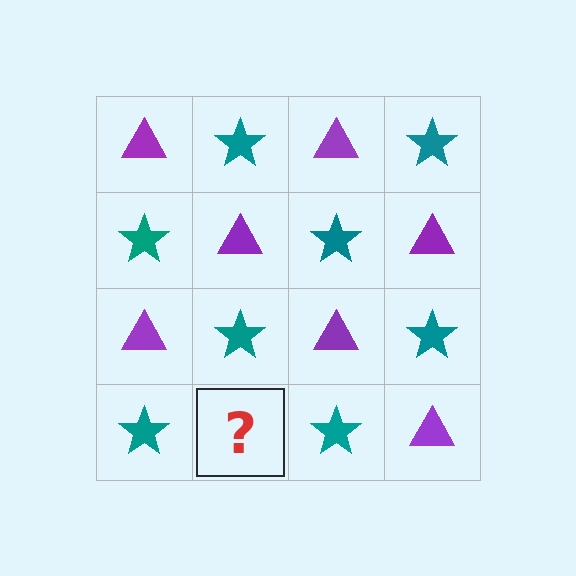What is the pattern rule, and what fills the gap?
The rule is that it alternates purple triangle and teal star in a checkerboard pattern. The gap should be filled with a purple triangle.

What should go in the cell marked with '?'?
The missing cell should contain a purple triangle.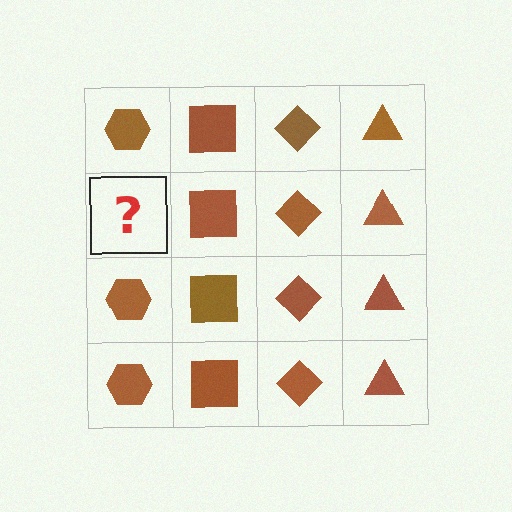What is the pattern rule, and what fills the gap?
The rule is that each column has a consistent shape. The gap should be filled with a brown hexagon.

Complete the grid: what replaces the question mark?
The question mark should be replaced with a brown hexagon.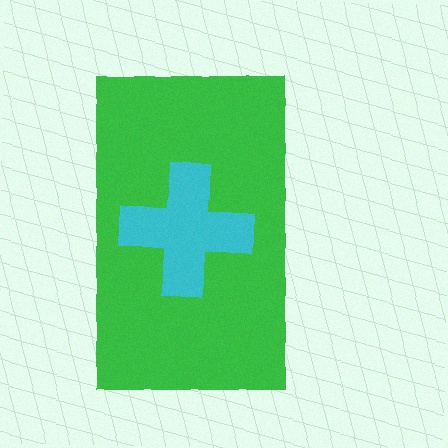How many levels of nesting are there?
2.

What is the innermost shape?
The cyan cross.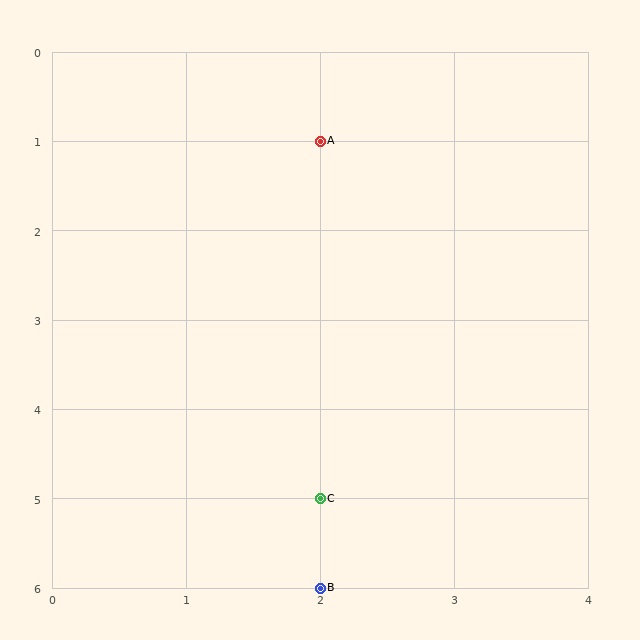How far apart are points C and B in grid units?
Points C and B are 1 row apart.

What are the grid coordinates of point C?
Point C is at grid coordinates (2, 5).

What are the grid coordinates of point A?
Point A is at grid coordinates (2, 1).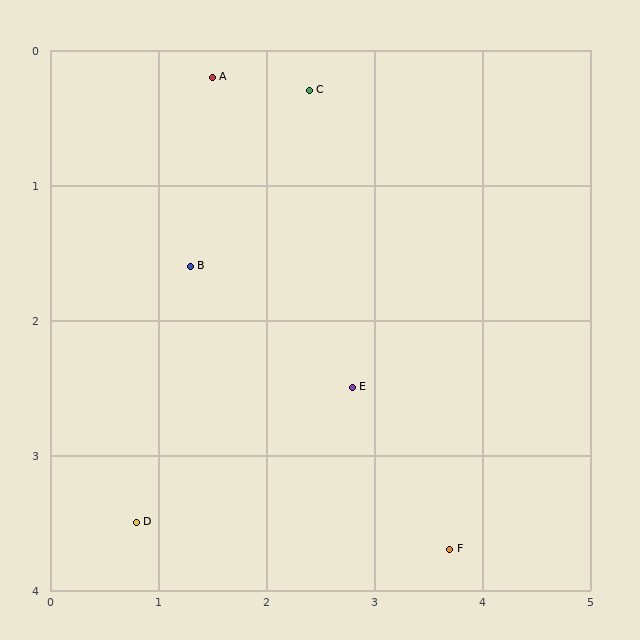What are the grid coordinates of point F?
Point F is at approximately (3.7, 3.7).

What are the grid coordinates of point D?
Point D is at approximately (0.8, 3.5).